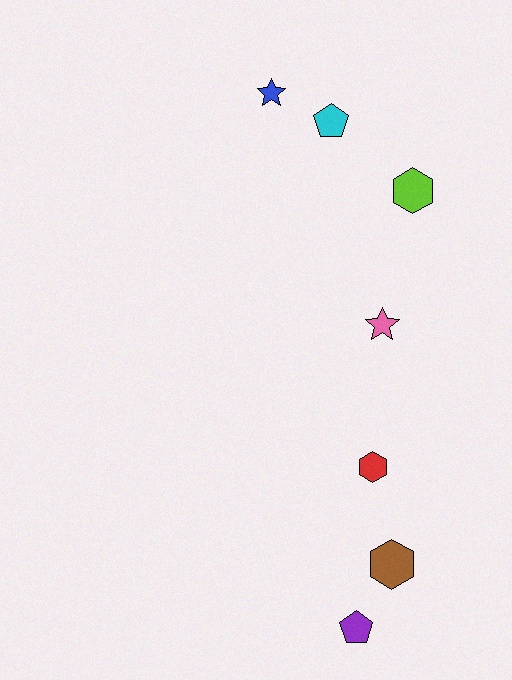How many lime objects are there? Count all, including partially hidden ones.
There is 1 lime object.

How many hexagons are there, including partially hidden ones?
There are 3 hexagons.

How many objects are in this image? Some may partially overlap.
There are 7 objects.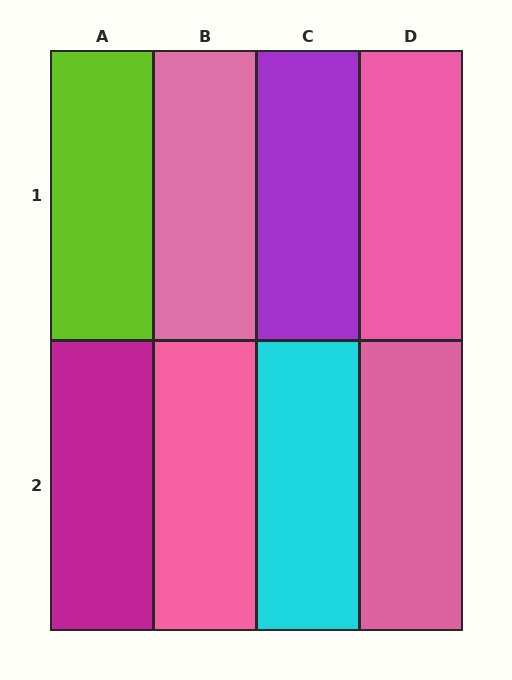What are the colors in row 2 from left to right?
Magenta, pink, cyan, pink.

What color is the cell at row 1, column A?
Lime.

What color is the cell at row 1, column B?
Pink.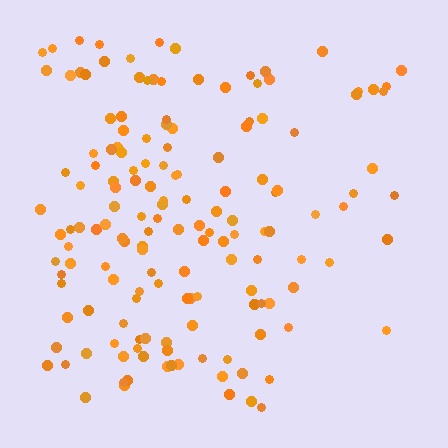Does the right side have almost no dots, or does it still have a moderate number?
Still a moderate number, just noticeably fewer than the left.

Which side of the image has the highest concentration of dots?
The left.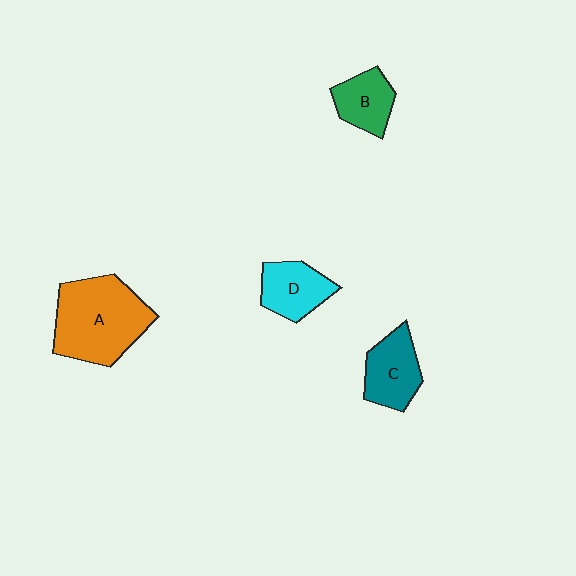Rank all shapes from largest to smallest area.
From largest to smallest: A (orange), C (teal), D (cyan), B (green).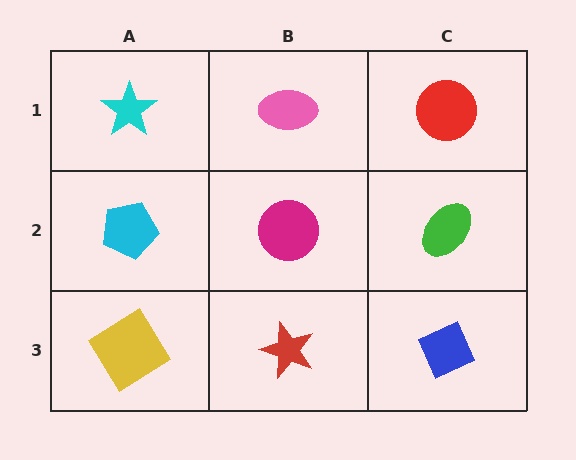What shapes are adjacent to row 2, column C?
A red circle (row 1, column C), a blue diamond (row 3, column C), a magenta circle (row 2, column B).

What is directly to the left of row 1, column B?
A cyan star.